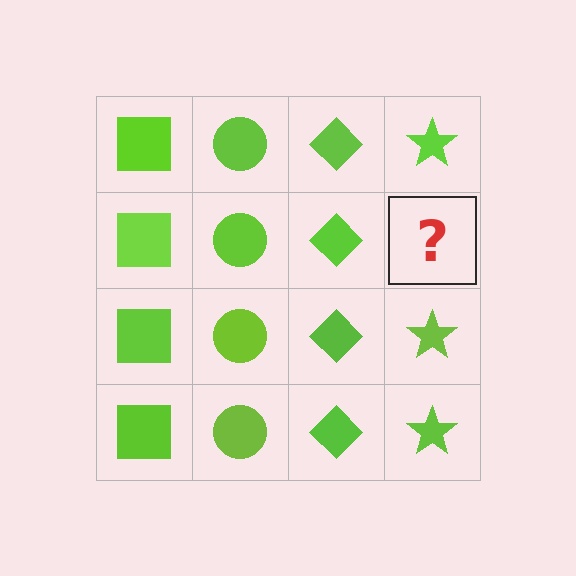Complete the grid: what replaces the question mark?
The question mark should be replaced with a lime star.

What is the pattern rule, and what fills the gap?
The rule is that each column has a consistent shape. The gap should be filled with a lime star.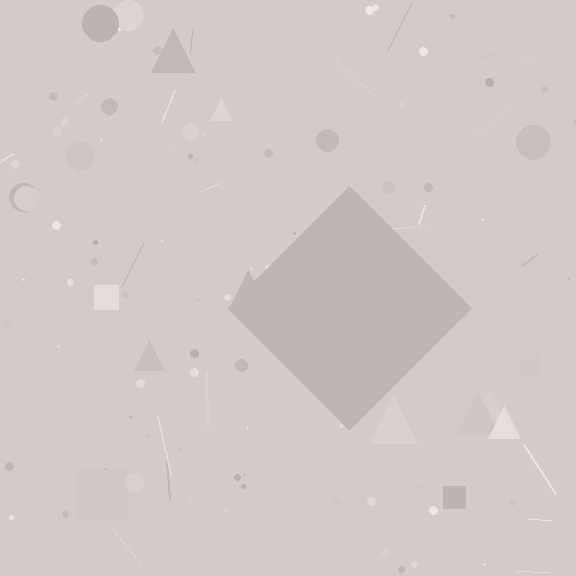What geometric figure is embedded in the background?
A diamond is embedded in the background.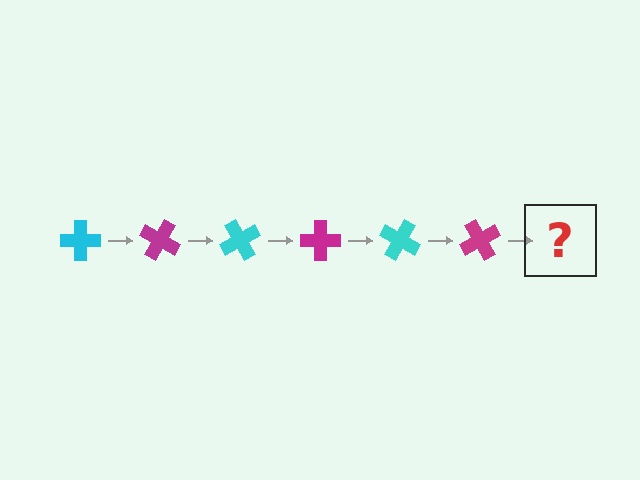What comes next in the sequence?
The next element should be a cyan cross, rotated 180 degrees from the start.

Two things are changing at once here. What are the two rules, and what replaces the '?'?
The two rules are that it rotates 30 degrees each step and the color cycles through cyan and magenta. The '?' should be a cyan cross, rotated 180 degrees from the start.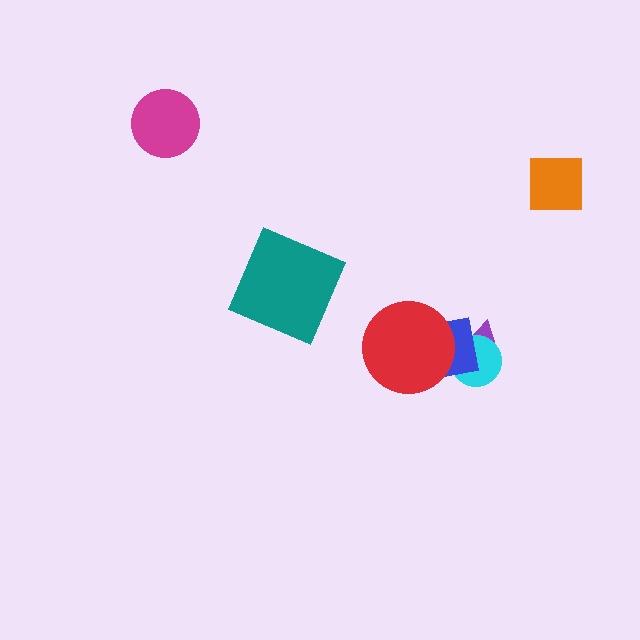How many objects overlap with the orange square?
0 objects overlap with the orange square.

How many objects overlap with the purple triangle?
2 objects overlap with the purple triangle.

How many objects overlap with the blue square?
3 objects overlap with the blue square.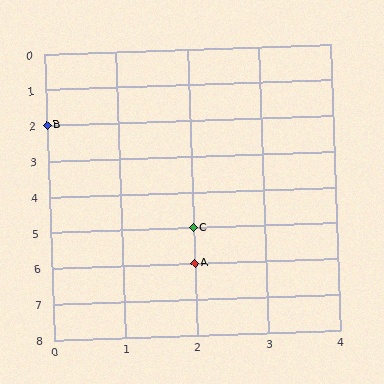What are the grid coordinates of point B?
Point B is at grid coordinates (0, 2).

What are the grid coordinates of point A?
Point A is at grid coordinates (2, 6).